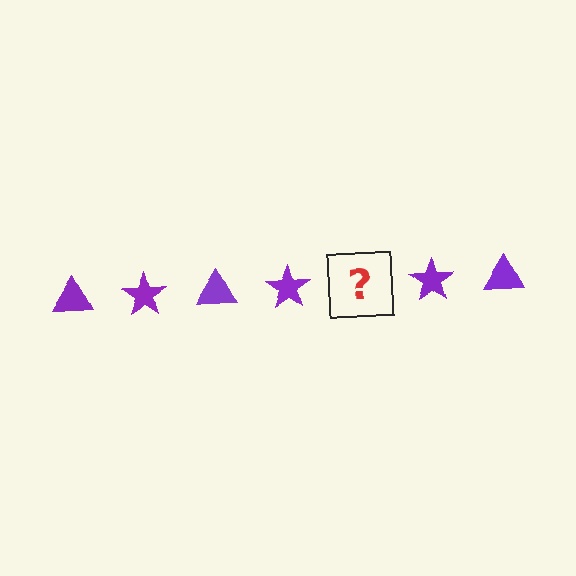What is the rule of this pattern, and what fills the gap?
The rule is that the pattern cycles through triangle, star shapes in purple. The gap should be filled with a purple triangle.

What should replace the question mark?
The question mark should be replaced with a purple triangle.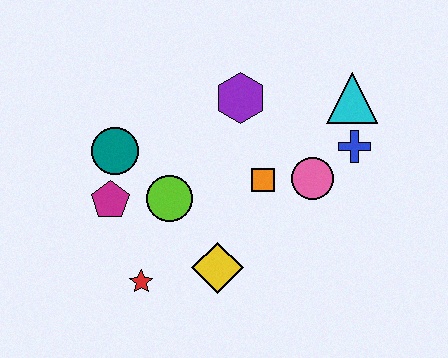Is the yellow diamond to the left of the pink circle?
Yes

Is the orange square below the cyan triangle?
Yes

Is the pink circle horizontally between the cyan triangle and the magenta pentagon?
Yes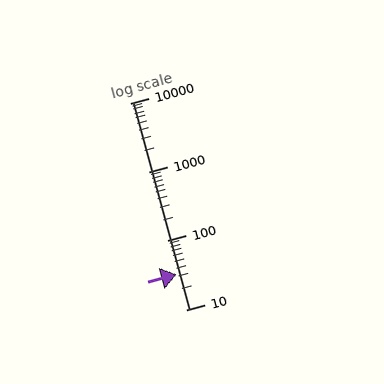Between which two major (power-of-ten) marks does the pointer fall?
The pointer is between 10 and 100.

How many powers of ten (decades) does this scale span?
The scale spans 3 decades, from 10 to 10000.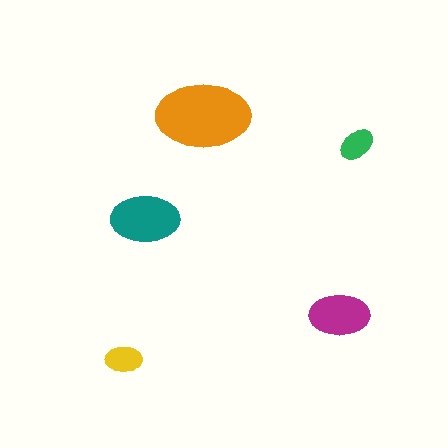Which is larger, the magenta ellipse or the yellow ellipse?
The magenta one.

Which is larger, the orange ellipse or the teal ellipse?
The orange one.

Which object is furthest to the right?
The green ellipse is rightmost.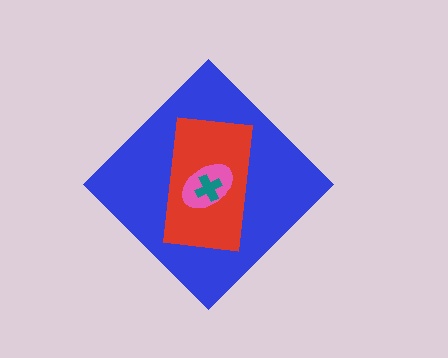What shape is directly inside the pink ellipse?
The teal cross.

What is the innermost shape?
The teal cross.